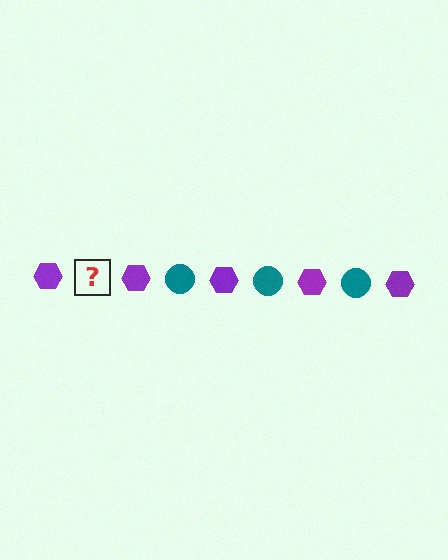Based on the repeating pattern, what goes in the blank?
The blank should be a teal circle.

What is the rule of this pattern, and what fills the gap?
The rule is that the pattern alternates between purple hexagon and teal circle. The gap should be filled with a teal circle.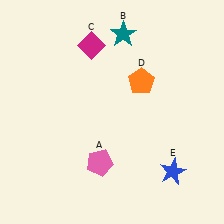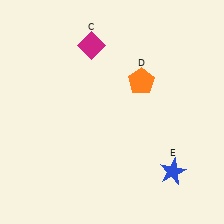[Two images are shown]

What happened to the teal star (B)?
The teal star (B) was removed in Image 2. It was in the top-right area of Image 1.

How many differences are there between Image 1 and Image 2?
There are 2 differences between the two images.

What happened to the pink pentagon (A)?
The pink pentagon (A) was removed in Image 2. It was in the bottom-left area of Image 1.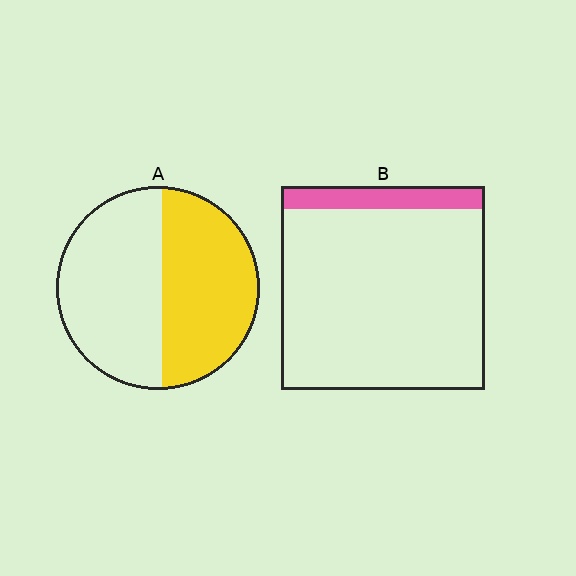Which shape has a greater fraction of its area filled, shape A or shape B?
Shape A.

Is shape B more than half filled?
No.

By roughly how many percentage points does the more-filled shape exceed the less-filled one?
By roughly 35 percentage points (A over B).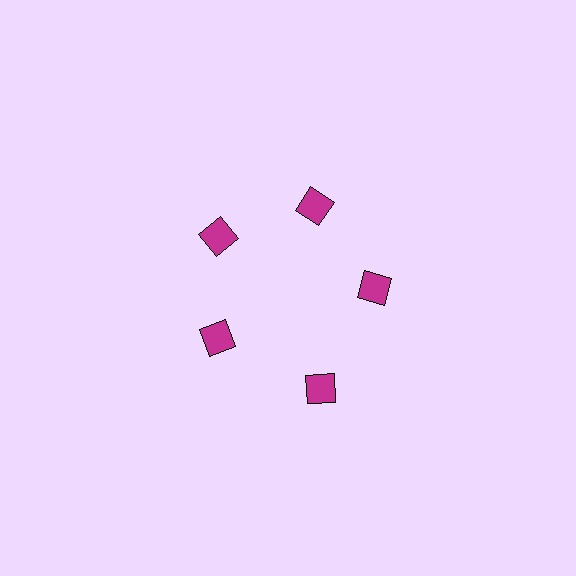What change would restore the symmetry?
The symmetry would be restored by moving it inward, back onto the ring so that all 5 squares sit at equal angles and equal distance from the center.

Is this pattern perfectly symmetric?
No. The 5 magenta squares are arranged in a ring, but one element near the 5 o'clock position is pushed outward from the center, breaking the 5-fold rotational symmetry.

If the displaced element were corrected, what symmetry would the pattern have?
It would have 5-fold rotational symmetry — the pattern would map onto itself every 72 degrees.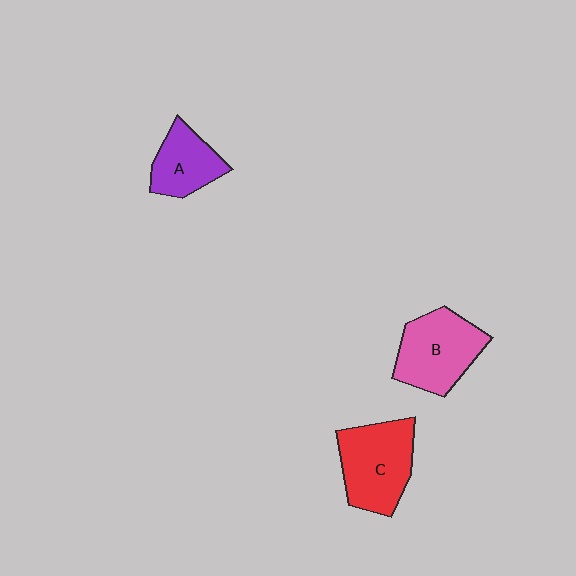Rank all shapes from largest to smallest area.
From largest to smallest: C (red), B (pink), A (purple).